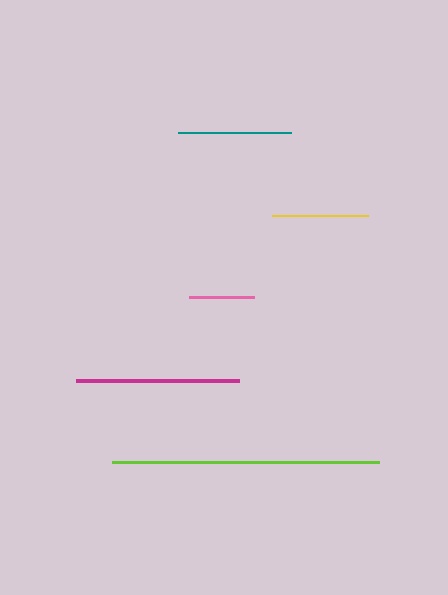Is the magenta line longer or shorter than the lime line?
The lime line is longer than the magenta line.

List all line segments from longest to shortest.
From longest to shortest: lime, magenta, teal, yellow, pink.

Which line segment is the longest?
The lime line is the longest at approximately 267 pixels.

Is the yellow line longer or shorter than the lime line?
The lime line is longer than the yellow line.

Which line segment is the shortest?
The pink line is the shortest at approximately 65 pixels.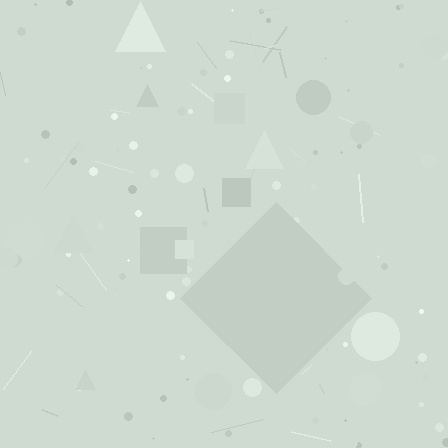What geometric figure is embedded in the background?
A diamond is embedded in the background.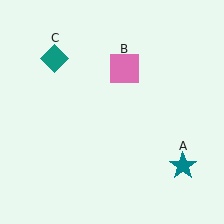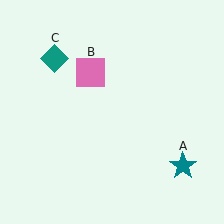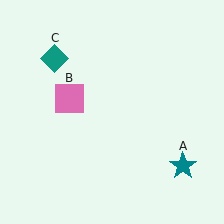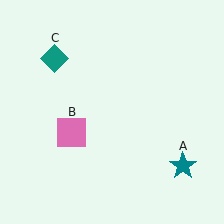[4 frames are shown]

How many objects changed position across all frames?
1 object changed position: pink square (object B).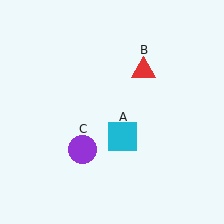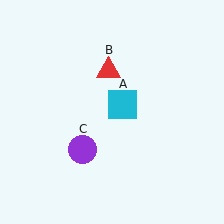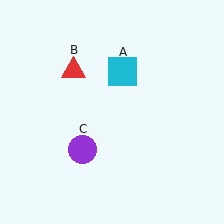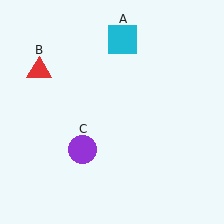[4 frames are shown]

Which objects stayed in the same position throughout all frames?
Purple circle (object C) remained stationary.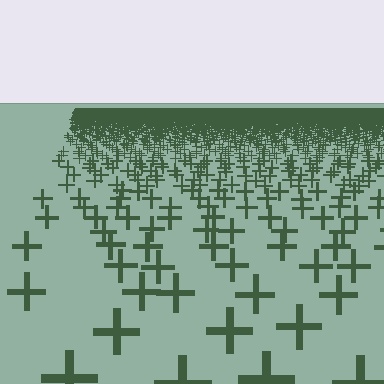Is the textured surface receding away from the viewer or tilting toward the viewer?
The surface is receding away from the viewer. Texture elements get smaller and denser toward the top.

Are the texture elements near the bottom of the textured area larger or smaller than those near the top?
Larger. Near the bottom, elements are closer to the viewer and appear at a bigger on-screen size.